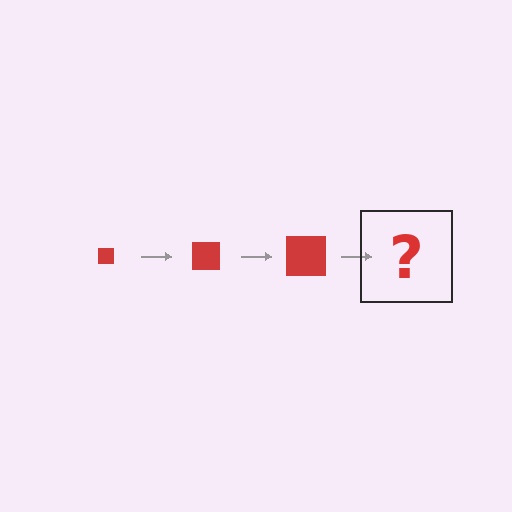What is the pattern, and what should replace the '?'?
The pattern is that the square gets progressively larger each step. The '?' should be a red square, larger than the previous one.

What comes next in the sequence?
The next element should be a red square, larger than the previous one.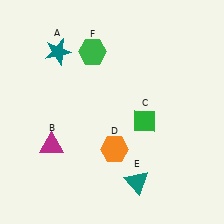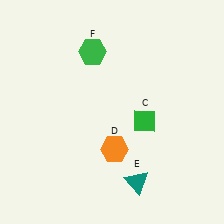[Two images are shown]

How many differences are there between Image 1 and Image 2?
There are 2 differences between the two images.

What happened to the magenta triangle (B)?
The magenta triangle (B) was removed in Image 2. It was in the bottom-left area of Image 1.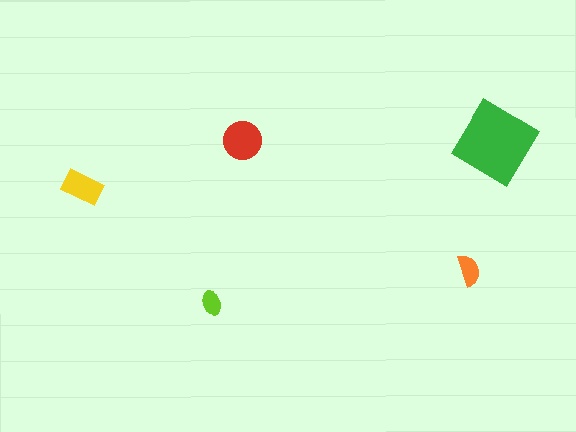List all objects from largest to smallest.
The green diamond, the red circle, the yellow rectangle, the orange semicircle, the lime ellipse.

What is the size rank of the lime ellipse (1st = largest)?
5th.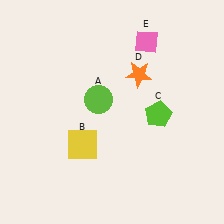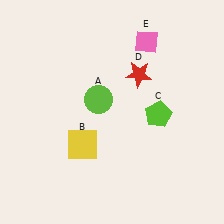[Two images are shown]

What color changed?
The star (D) changed from orange in Image 1 to red in Image 2.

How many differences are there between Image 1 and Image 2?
There is 1 difference between the two images.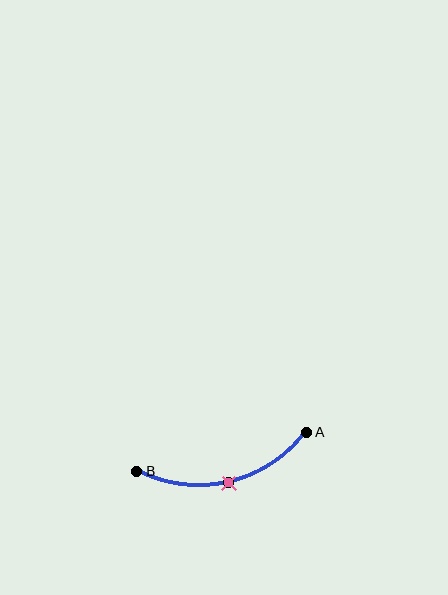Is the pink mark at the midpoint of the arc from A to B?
Yes. The pink mark lies on the arc at equal arc-length from both A and B — it is the arc midpoint.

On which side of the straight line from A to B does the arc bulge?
The arc bulges below the straight line connecting A and B.